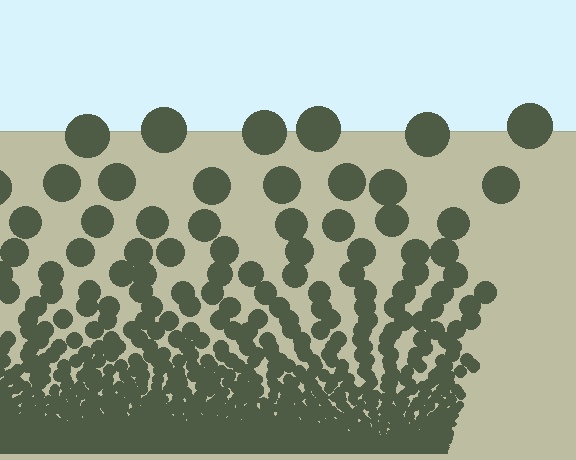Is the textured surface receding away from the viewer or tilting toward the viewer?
The surface appears to tilt toward the viewer. Texture elements get larger and sparser toward the top.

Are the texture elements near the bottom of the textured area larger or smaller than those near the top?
Smaller. The gradient is inverted — elements near the bottom are smaller and denser.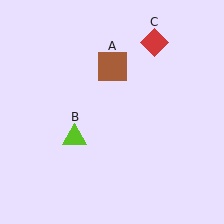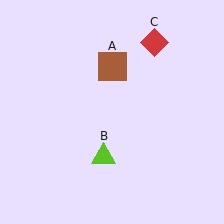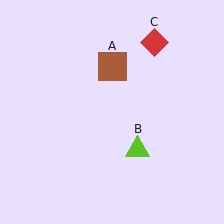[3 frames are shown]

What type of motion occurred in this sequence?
The lime triangle (object B) rotated counterclockwise around the center of the scene.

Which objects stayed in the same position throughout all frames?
Brown square (object A) and red diamond (object C) remained stationary.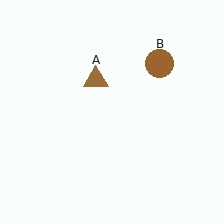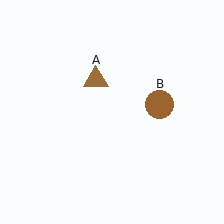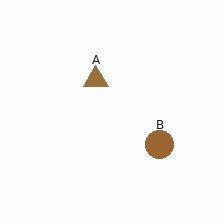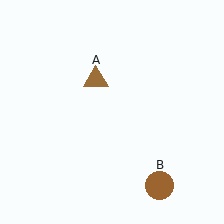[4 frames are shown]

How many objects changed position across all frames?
1 object changed position: brown circle (object B).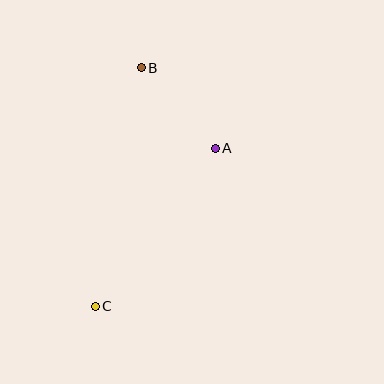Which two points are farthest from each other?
Points B and C are farthest from each other.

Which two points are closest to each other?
Points A and B are closest to each other.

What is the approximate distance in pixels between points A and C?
The distance between A and C is approximately 198 pixels.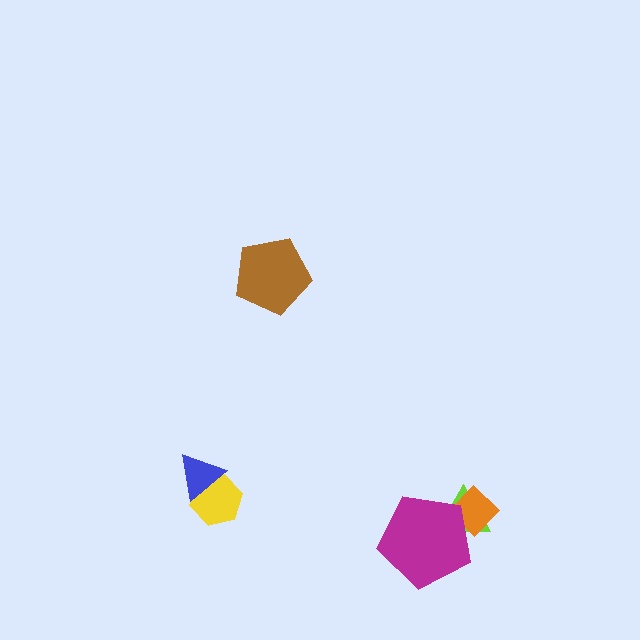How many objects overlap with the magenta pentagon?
2 objects overlap with the magenta pentagon.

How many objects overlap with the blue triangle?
1 object overlaps with the blue triangle.